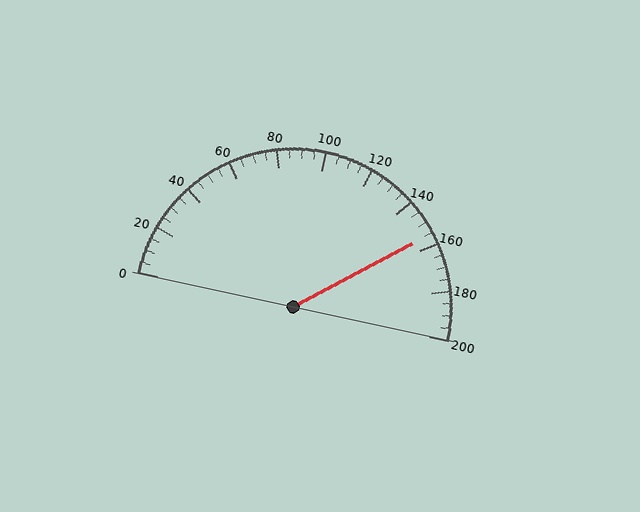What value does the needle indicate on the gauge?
The needle indicates approximately 155.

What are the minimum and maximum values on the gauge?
The gauge ranges from 0 to 200.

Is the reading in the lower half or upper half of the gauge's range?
The reading is in the upper half of the range (0 to 200).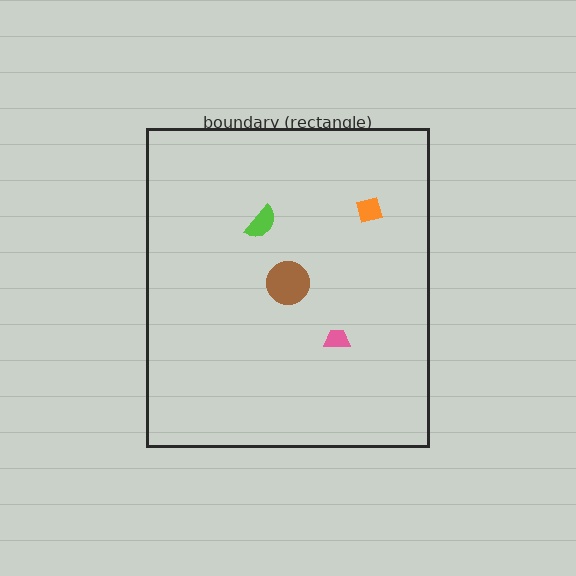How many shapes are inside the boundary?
4 inside, 0 outside.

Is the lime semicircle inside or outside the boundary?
Inside.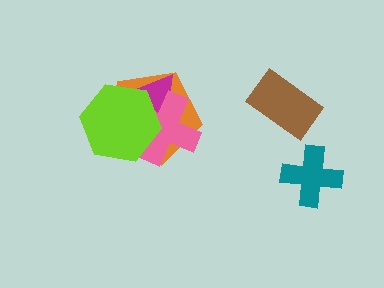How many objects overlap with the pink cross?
3 objects overlap with the pink cross.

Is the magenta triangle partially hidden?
Yes, it is partially covered by another shape.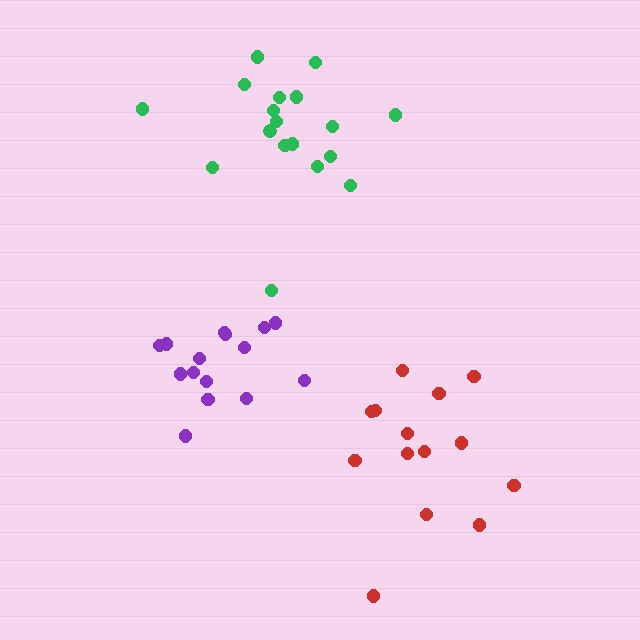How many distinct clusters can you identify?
There are 3 distinct clusters.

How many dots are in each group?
Group 1: 14 dots, Group 2: 18 dots, Group 3: 15 dots (47 total).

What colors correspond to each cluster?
The clusters are colored: red, green, purple.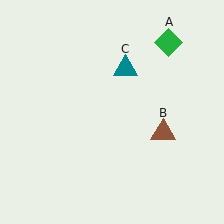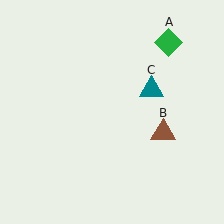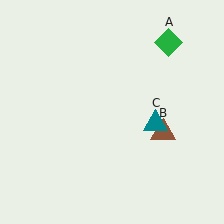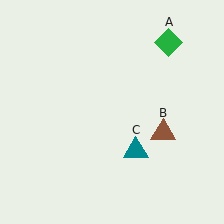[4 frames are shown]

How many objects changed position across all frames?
1 object changed position: teal triangle (object C).